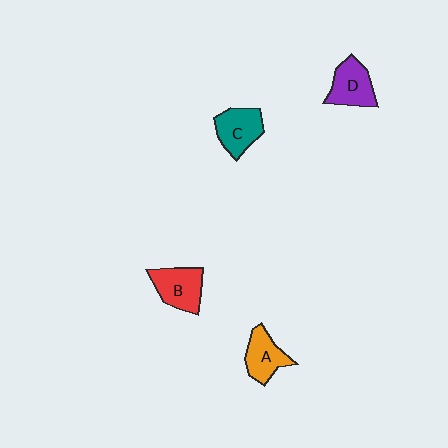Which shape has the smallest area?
Shape A (orange).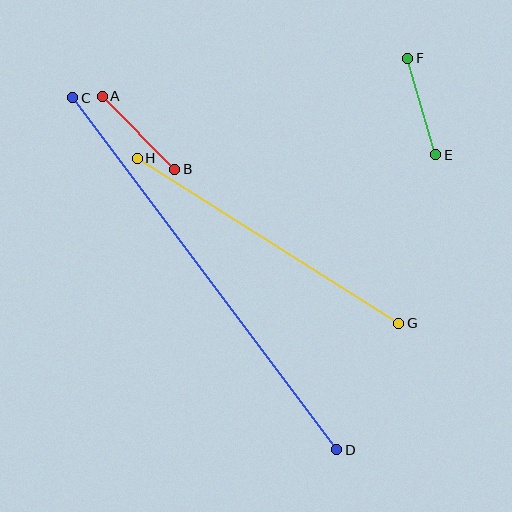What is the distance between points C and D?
The distance is approximately 440 pixels.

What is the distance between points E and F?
The distance is approximately 101 pixels.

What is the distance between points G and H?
The distance is approximately 309 pixels.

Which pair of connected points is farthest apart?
Points C and D are farthest apart.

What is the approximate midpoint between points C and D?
The midpoint is at approximately (205, 274) pixels.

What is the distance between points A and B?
The distance is approximately 103 pixels.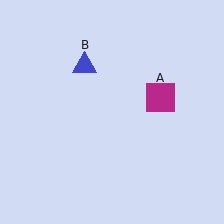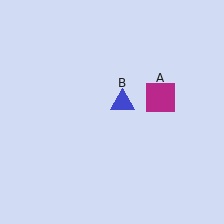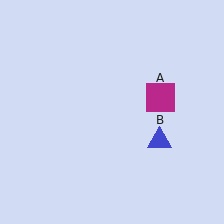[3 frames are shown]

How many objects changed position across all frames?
1 object changed position: blue triangle (object B).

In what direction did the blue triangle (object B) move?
The blue triangle (object B) moved down and to the right.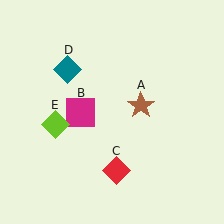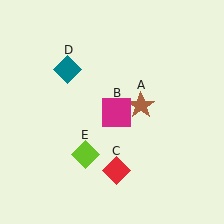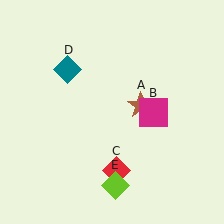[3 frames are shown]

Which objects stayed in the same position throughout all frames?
Brown star (object A) and red diamond (object C) and teal diamond (object D) remained stationary.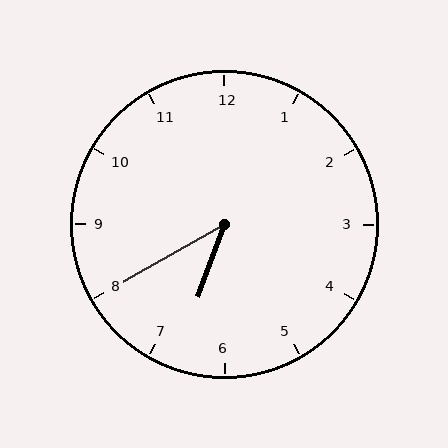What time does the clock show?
6:40.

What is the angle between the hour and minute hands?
Approximately 40 degrees.